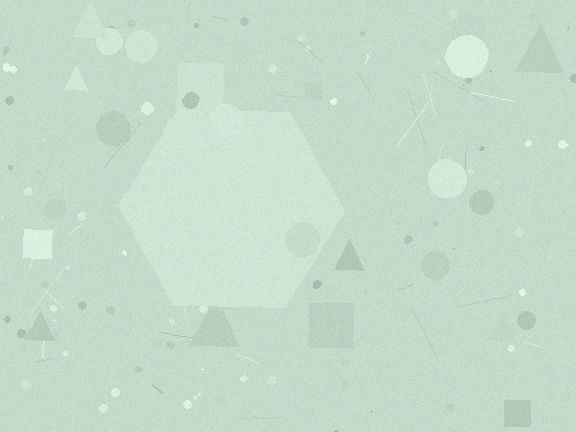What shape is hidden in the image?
A hexagon is hidden in the image.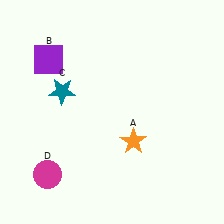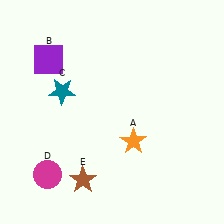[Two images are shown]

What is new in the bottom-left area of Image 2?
A brown star (E) was added in the bottom-left area of Image 2.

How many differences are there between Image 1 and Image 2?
There is 1 difference between the two images.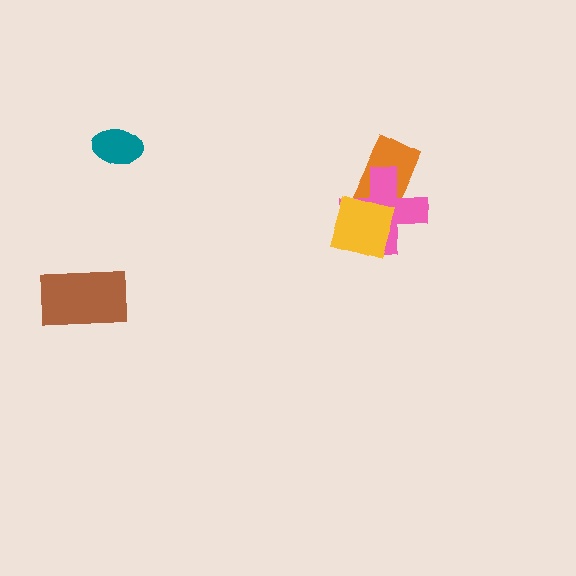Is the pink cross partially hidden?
Yes, it is partially covered by another shape.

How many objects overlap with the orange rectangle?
2 objects overlap with the orange rectangle.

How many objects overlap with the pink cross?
2 objects overlap with the pink cross.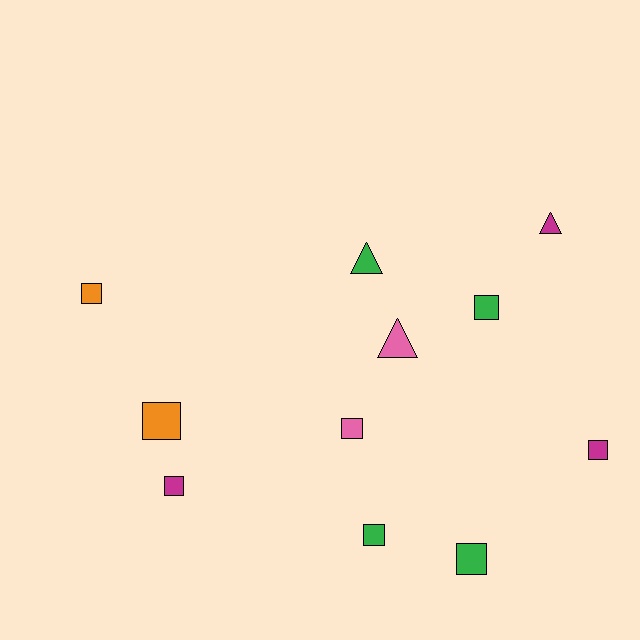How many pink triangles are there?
There is 1 pink triangle.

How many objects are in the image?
There are 11 objects.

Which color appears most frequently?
Green, with 4 objects.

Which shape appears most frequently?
Square, with 8 objects.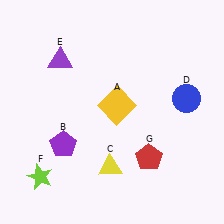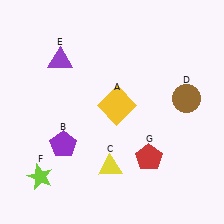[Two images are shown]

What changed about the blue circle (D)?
In Image 1, D is blue. In Image 2, it changed to brown.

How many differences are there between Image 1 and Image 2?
There is 1 difference between the two images.